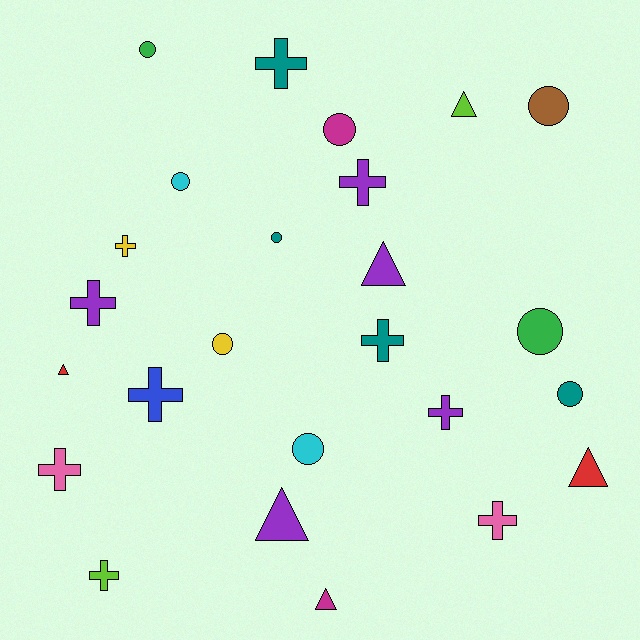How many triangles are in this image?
There are 6 triangles.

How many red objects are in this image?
There are 2 red objects.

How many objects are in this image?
There are 25 objects.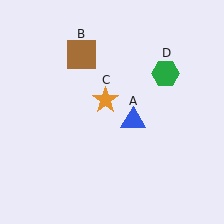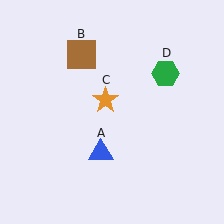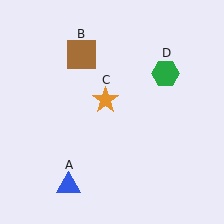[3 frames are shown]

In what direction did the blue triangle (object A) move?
The blue triangle (object A) moved down and to the left.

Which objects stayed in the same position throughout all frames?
Brown square (object B) and orange star (object C) and green hexagon (object D) remained stationary.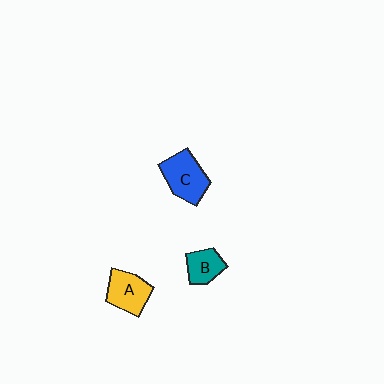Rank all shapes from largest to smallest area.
From largest to smallest: C (blue), A (yellow), B (teal).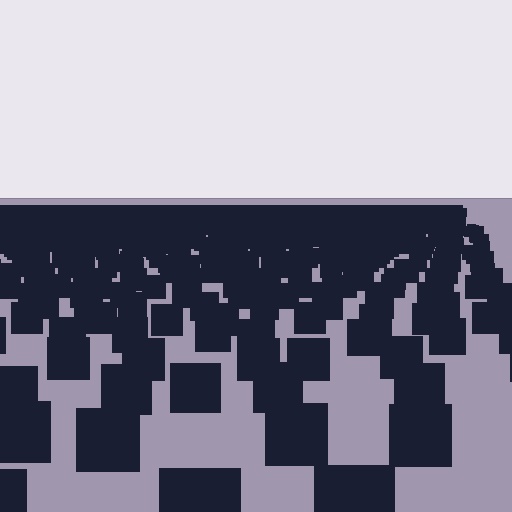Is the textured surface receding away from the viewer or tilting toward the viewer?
The surface is receding away from the viewer. Texture elements get smaller and denser toward the top.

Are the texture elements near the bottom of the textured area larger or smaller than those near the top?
Larger. Near the bottom, elements are closer to the viewer and appear at a bigger on-screen size.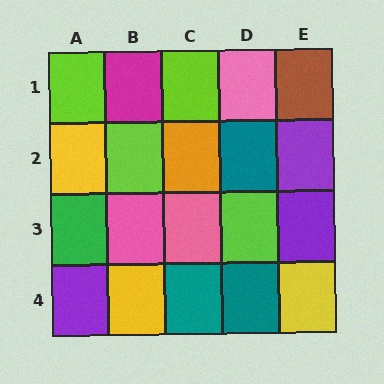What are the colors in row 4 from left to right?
Purple, yellow, teal, teal, yellow.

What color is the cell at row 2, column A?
Yellow.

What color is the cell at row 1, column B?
Magenta.